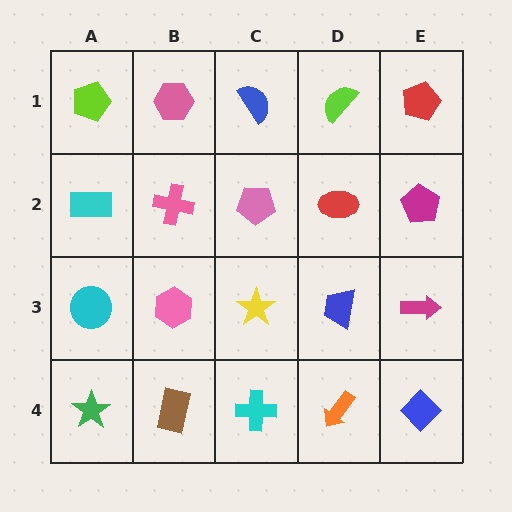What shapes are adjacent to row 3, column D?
A red ellipse (row 2, column D), an orange arrow (row 4, column D), a yellow star (row 3, column C), a magenta arrow (row 3, column E).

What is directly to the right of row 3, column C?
A blue trapezoid.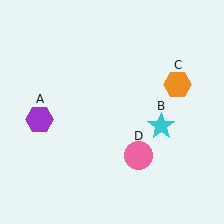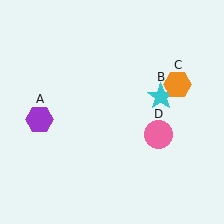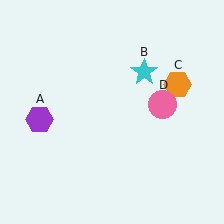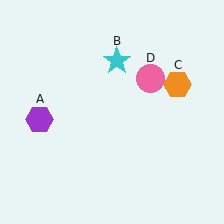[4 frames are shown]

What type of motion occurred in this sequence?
The cyan star (object B), pink circle (object D) rotated counterclockwise around the center of the scene.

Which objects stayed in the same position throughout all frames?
Purple hexagon (object A) and orange hexagon (object C) remained stationary.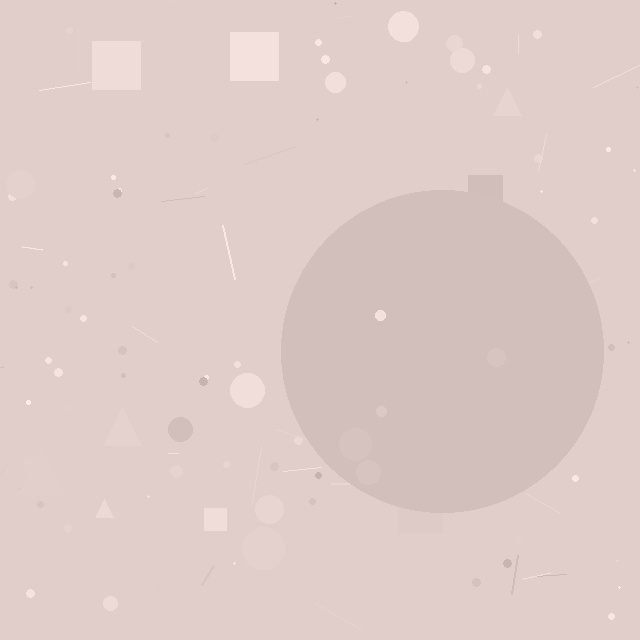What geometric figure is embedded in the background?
A circle is embedded in the background.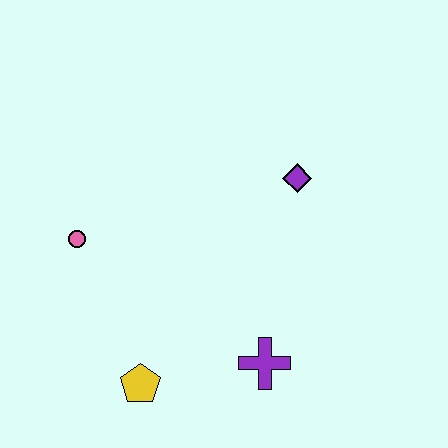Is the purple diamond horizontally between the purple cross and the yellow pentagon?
No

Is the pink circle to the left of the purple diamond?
Yes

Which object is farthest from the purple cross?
The pink circle is farthest from the purple cross.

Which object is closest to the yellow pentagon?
The purple cross is closest to the yellow pentagon.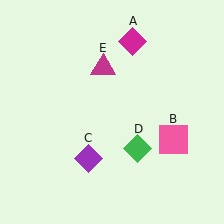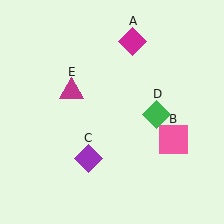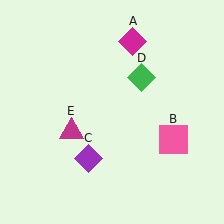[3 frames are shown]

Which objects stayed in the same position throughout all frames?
Magenta diamond (object A) and pink square (object B) and purple diamond (object C) remained stationary.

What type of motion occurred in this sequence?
The green diamond (object D), magenta triangle (object E) rotated counterclockwise around the center of the scene.